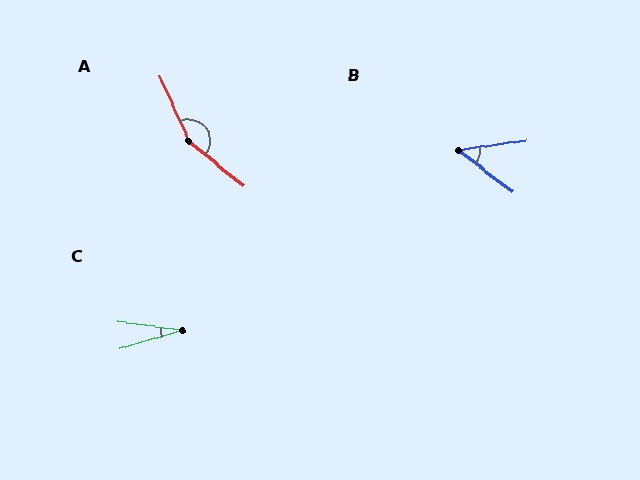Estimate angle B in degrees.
Approximately 45 degrees.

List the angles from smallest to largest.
C (24°), B (45°), A (153°).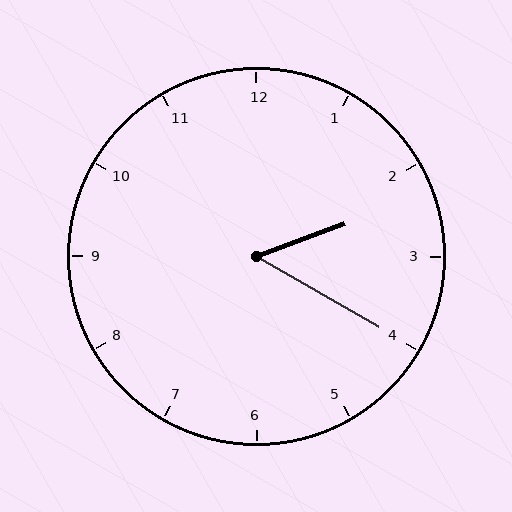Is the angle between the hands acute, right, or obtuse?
It is acute.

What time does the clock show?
2:20.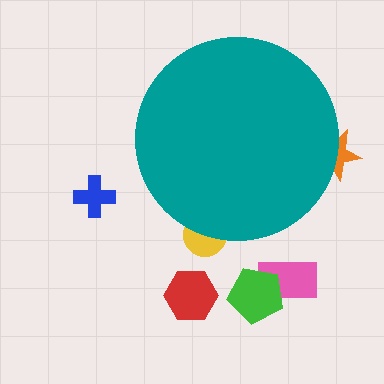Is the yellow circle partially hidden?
Yes, the yellow circle is partially hidden behind the teal circle.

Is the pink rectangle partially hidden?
No, the pink rectangle is fully visible.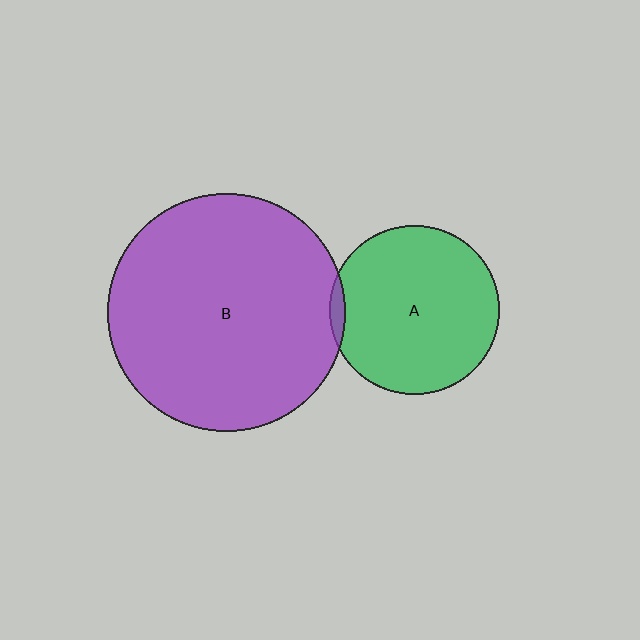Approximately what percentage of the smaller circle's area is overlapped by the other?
Approximately 5%.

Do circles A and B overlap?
Yes.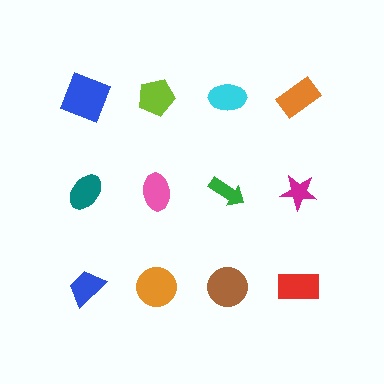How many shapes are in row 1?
4 shapes.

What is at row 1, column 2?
A lime pentagon.